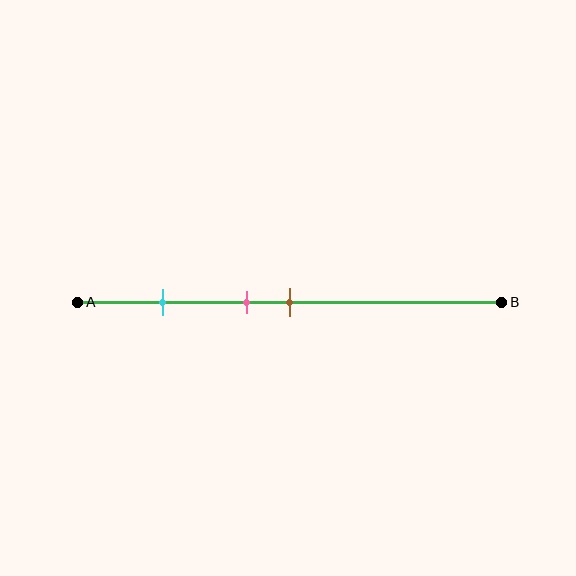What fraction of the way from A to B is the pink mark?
The pink mark is approximately 40% (0.4) of the way from A to B.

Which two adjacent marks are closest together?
The pink and brown marks are the closest adjacent pair.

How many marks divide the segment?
There are 3 marks dividing the segment.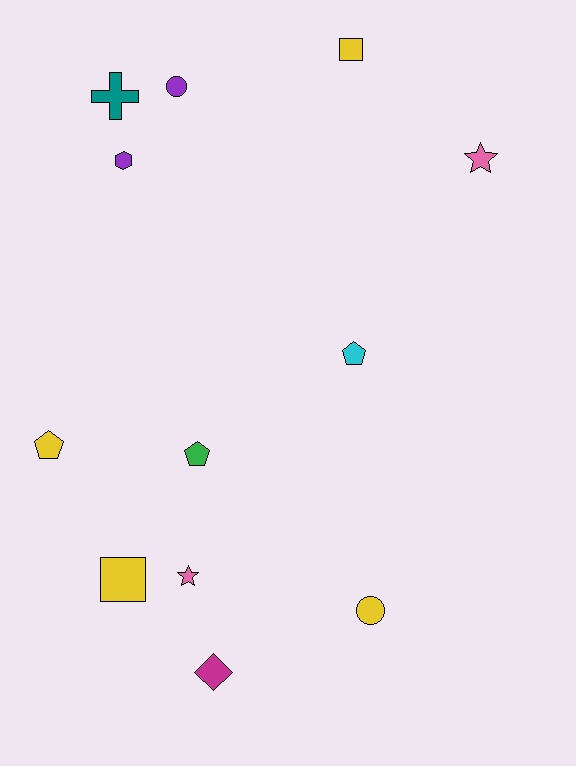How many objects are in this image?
There are 12 objects.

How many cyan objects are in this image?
There is 1 cyan object.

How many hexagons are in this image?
There is 1 hexagon.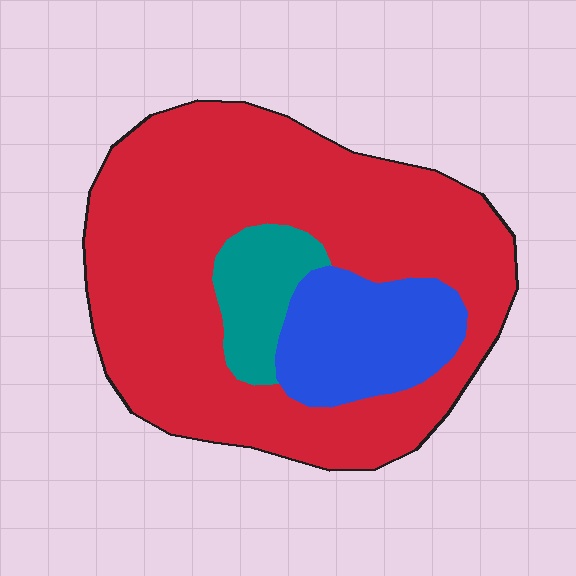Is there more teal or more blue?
Blue.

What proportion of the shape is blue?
Blue covers about 15% of the shape.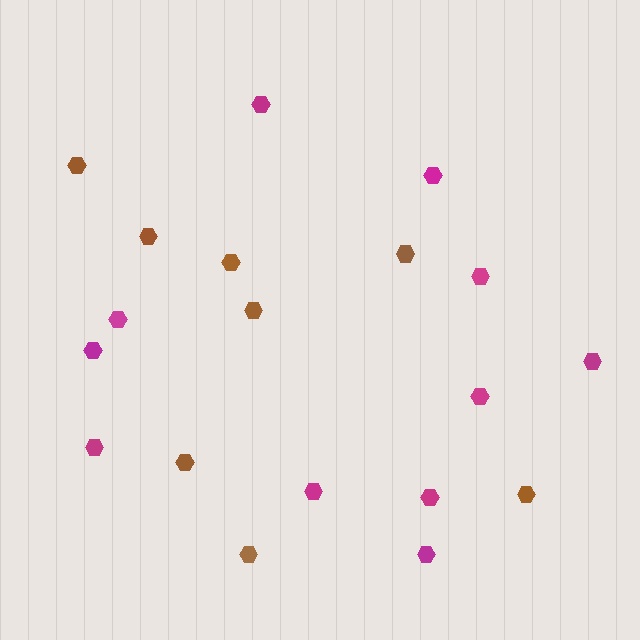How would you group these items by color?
There are 2 groups: one group of brown hexagons (8) and one group of magenta hexagons (11).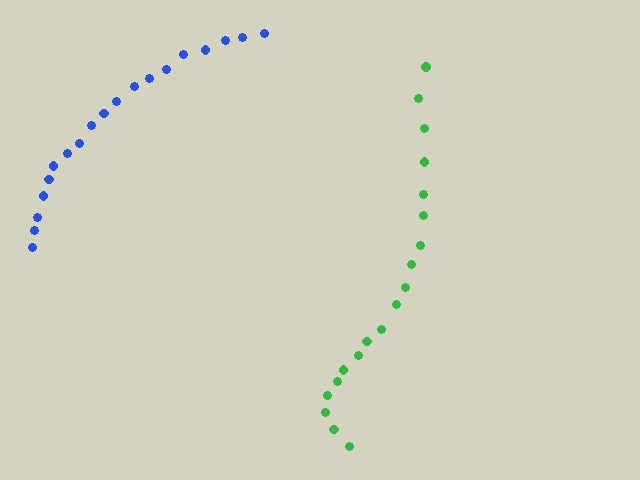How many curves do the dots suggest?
There are 2 distinct paths.